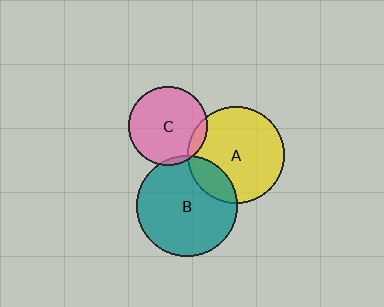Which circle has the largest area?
Circle B (teal).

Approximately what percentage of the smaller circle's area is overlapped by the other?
Approximately 10%.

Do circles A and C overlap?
Yes.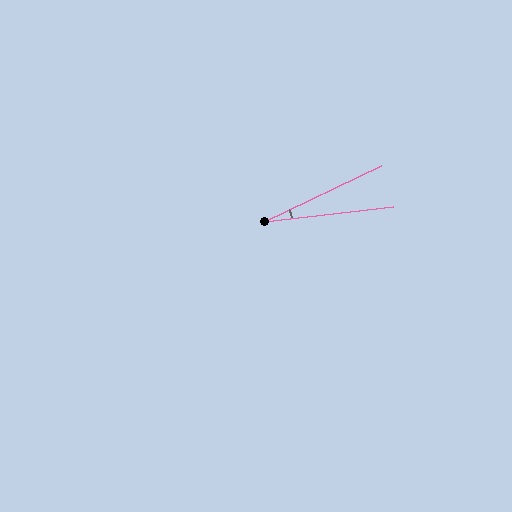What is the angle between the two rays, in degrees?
Approximately 19 degrees.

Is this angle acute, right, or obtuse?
It is acute.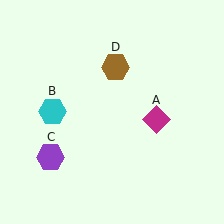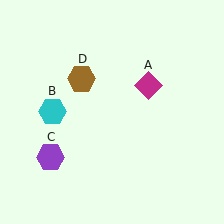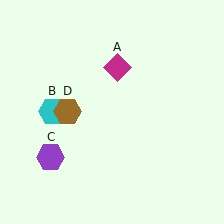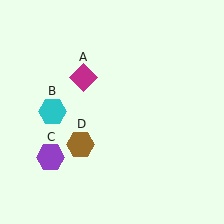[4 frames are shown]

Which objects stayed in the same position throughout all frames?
Cyan hexagon (object B) and purple hexagon (object C) remained stationary.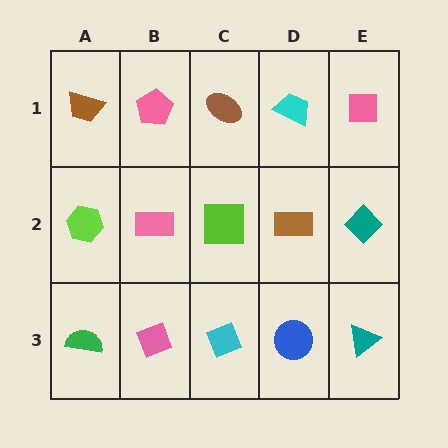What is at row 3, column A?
A green semicircle.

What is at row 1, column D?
A cyan trapezoid.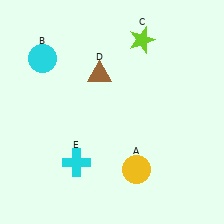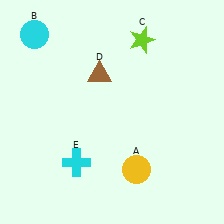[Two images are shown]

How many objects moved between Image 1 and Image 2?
1 object moved between the two images.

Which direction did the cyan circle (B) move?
The cyan circle (B) moved up.